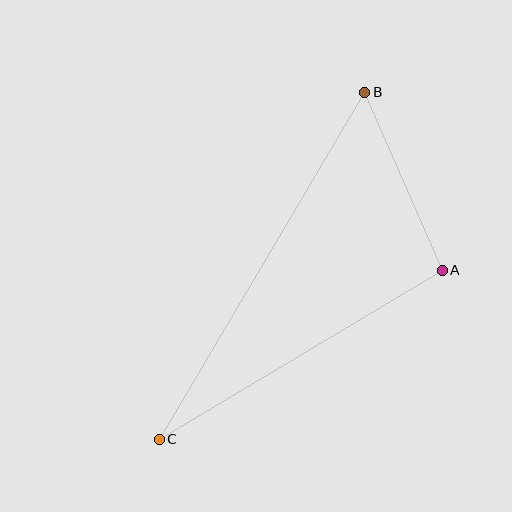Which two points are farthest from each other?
Points B and C are farthest from each other.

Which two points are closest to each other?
Points A and B are closest to each other.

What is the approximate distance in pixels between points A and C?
The distance between A and C is approximately 330 pixels.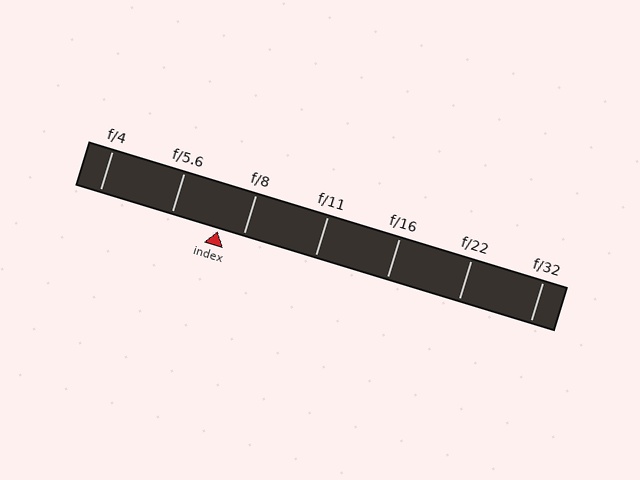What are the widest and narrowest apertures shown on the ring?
The widest aperture shown is f/4 and the narrowest is f/32.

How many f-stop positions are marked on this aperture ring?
There are 7 f-stop positions marked.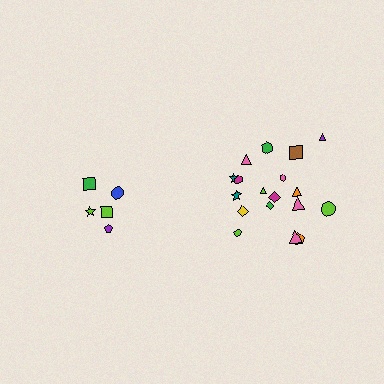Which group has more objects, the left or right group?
The right group.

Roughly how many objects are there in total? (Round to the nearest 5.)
Roughly 25 objects in total.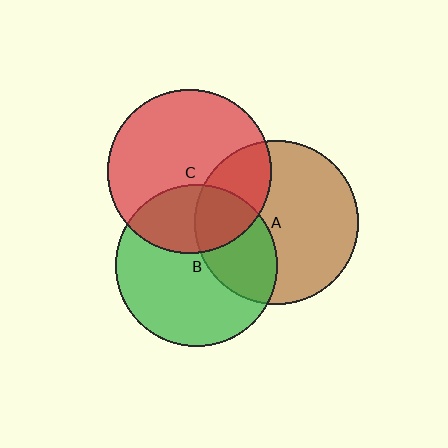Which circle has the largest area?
Circle C (red).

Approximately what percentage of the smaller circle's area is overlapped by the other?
Approximately 35%.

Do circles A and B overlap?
Yes.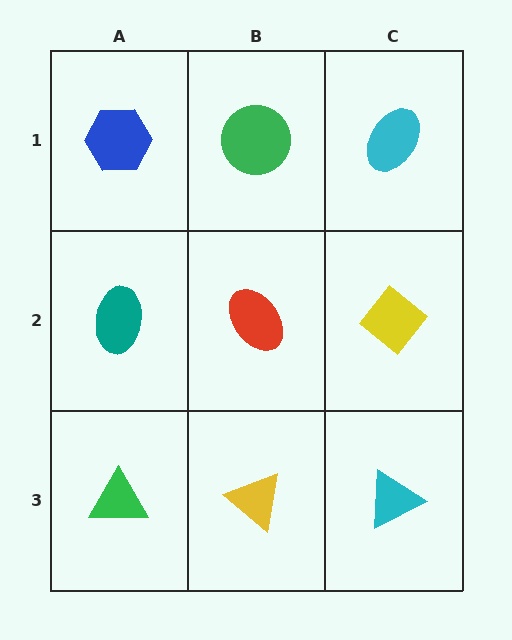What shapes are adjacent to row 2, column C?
A cyan ellipse (row 1, column C), a cyan triangle (row 3, column C), a red ellipse (row 2, column B).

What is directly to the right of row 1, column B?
A cyan ellipse.